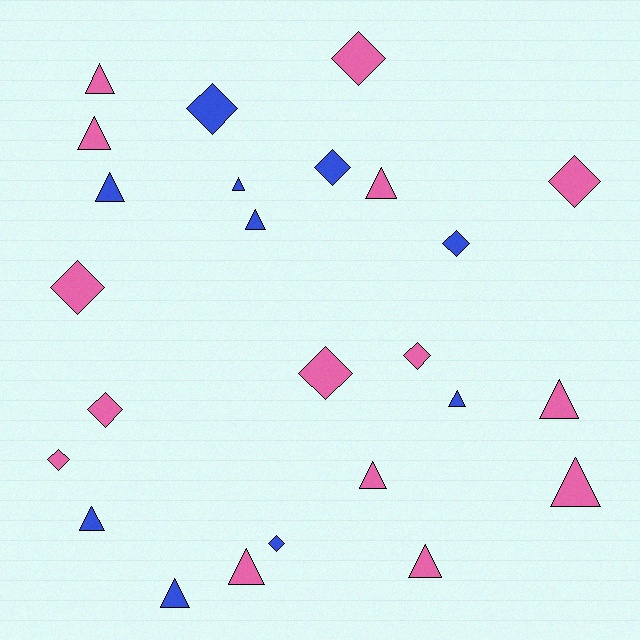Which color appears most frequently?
Pink, with 15 objects.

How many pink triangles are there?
There are 8 pink triangles.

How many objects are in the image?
There are 25 objects.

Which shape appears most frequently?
Triangle, with 14 objects.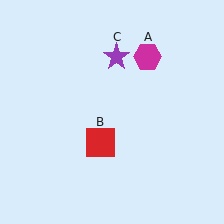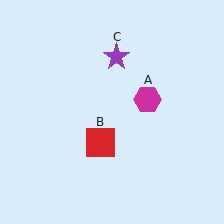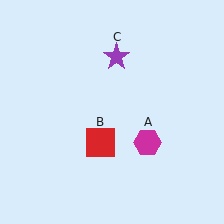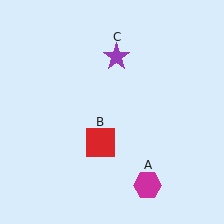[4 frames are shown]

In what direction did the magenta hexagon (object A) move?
The magenta hexagon (object A) moved down.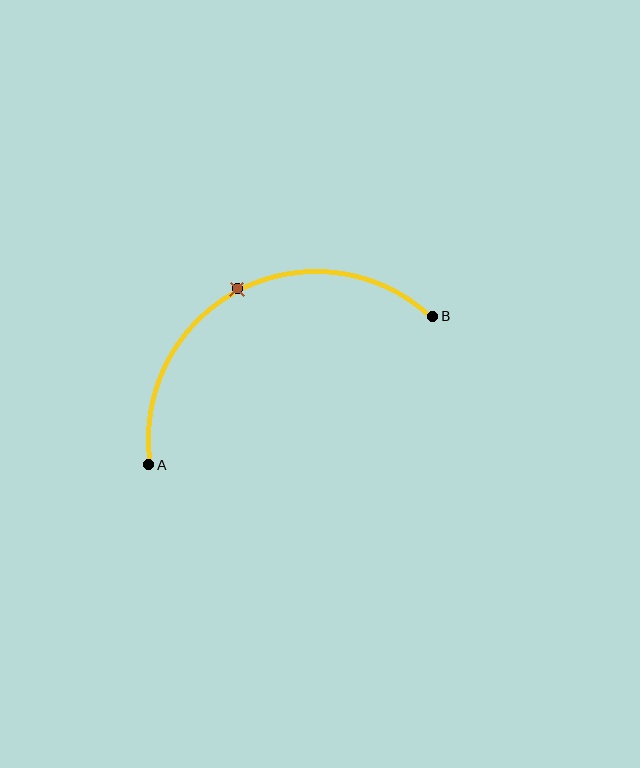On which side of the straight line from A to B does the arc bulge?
The arc bulges above the straight line connecting A and B.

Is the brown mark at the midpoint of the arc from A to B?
Yes. The brown mark lies on the arc at equal arc-length from both A and B — it is the arc midpoint.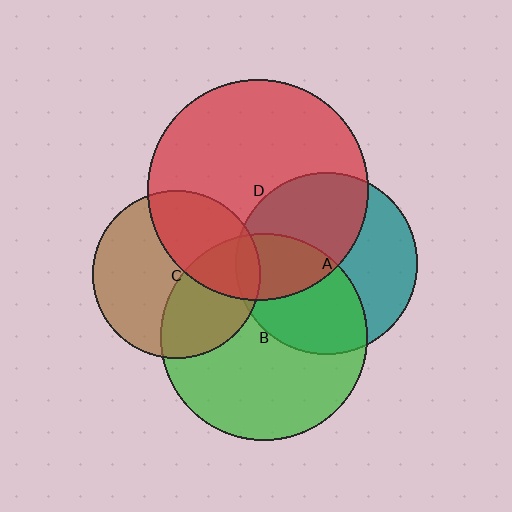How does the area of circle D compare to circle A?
Approximately 1.5 times.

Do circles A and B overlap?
Yes.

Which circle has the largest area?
Circle D (red).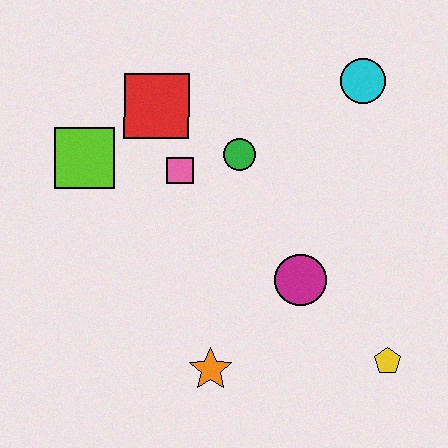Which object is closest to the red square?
The pink square is closest to the red square.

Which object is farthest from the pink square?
The yellow pentagon is farthest from the pink square.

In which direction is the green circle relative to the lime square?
The green circle is to the right of the lime square.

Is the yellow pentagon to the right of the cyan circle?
Yes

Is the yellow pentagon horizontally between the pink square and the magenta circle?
No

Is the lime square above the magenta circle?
Yes